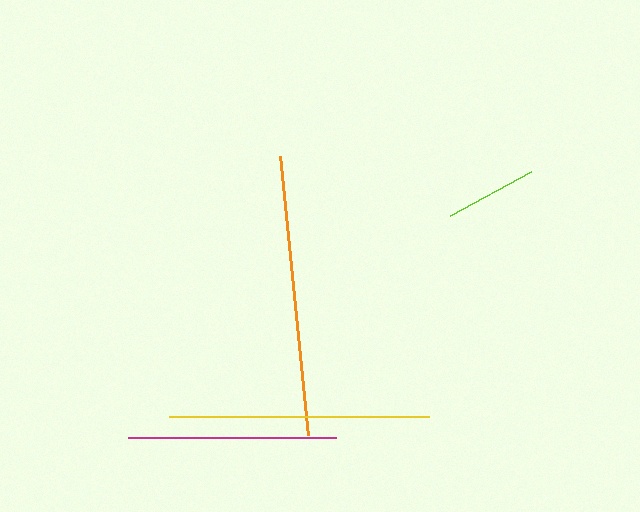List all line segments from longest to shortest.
From longest to shortest: orange, yellow, magenta, lime.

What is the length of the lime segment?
The lime segment is approximately 92 pixels long.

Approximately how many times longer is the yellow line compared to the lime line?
The yellow line is approximately 2.8 times the length of the lime line.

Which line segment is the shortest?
The lime line is the shortest at approximately 92 pixels.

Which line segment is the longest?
The orange line is the longest at approximately 280 pixels.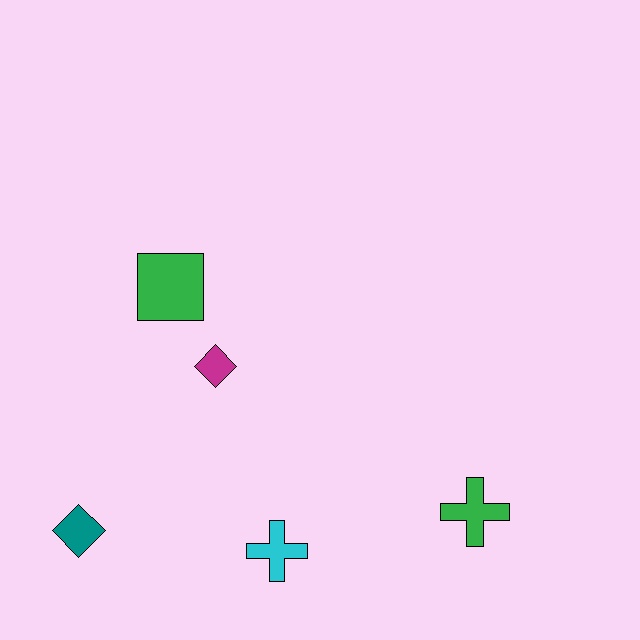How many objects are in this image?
There are 5 objects.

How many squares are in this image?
There is 1 square.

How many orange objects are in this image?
There are no orange objects.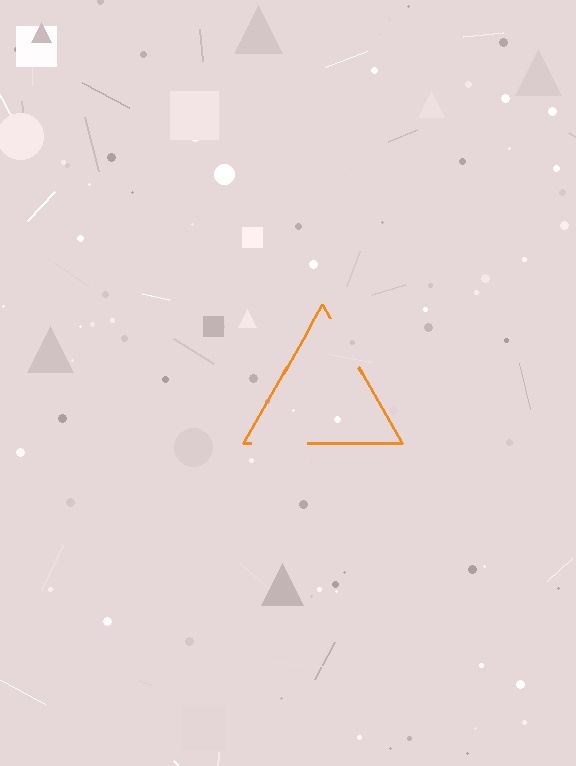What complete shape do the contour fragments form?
The contour fragments form a triangle.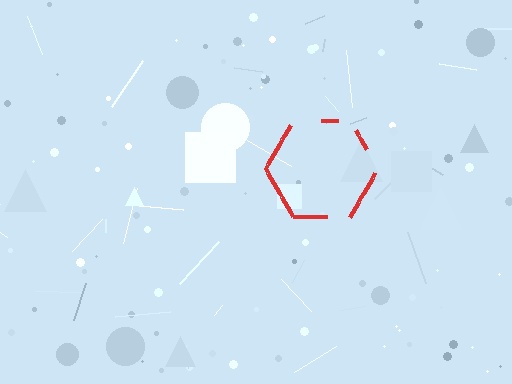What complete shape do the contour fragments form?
The contour fragments form a hexagon.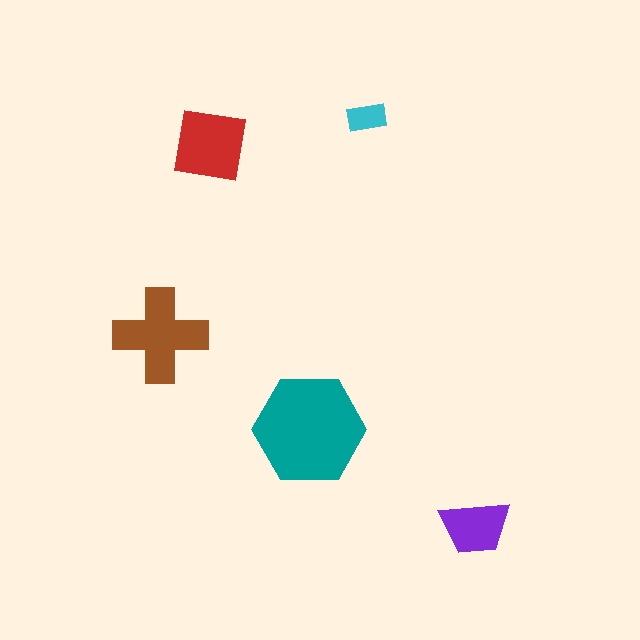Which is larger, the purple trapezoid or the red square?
The red square.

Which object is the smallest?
The cyan rectangle.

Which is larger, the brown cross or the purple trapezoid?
The brown cross.